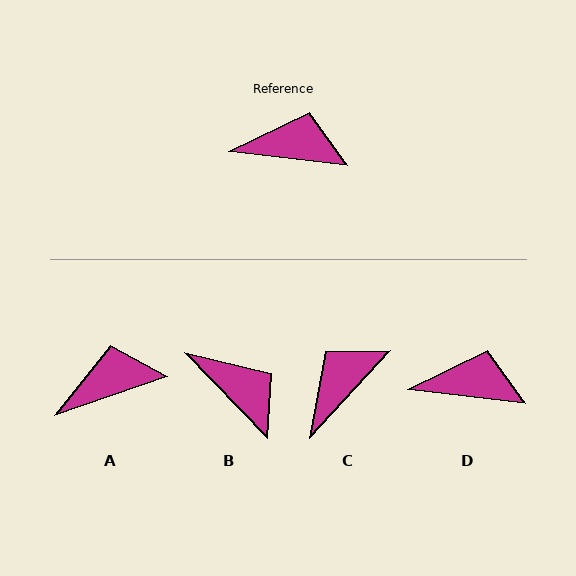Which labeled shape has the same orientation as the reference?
D.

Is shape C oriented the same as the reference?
No, it is off by about 54 degrees.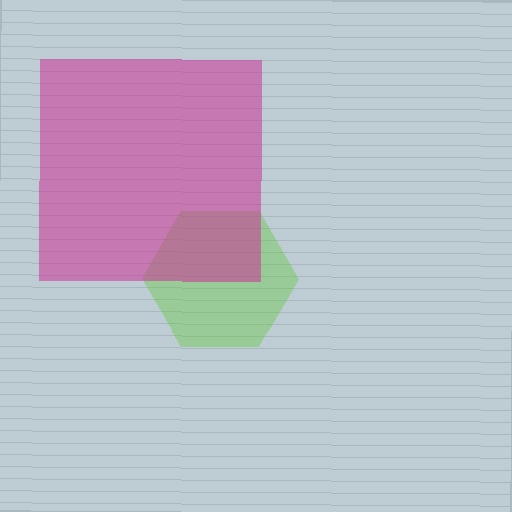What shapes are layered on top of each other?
The layered shapes are: a lime hexagon, a magenta square.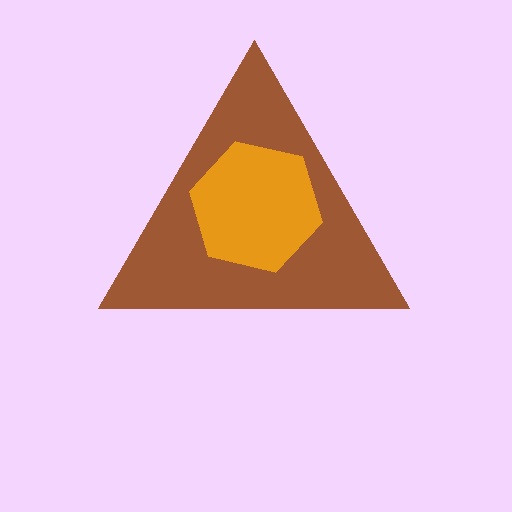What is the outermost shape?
The brown triangle.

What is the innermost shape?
The orange hexagon.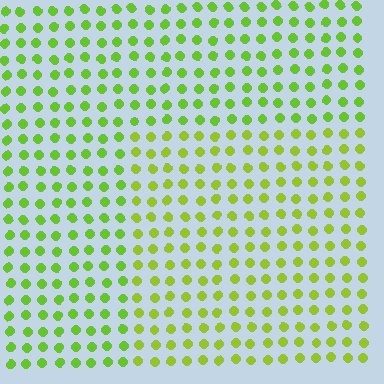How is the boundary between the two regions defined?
The boundary is defined purely by a slight shift in hue (about 18 degrees). Spacing, size, and orientation are identical on both sides.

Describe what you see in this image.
The image is filled with small lime elements in a uniform arrangement. A rectangle-shaped region is visible where the elements are tinted to a slightly different hue, forming a subtle color boundary.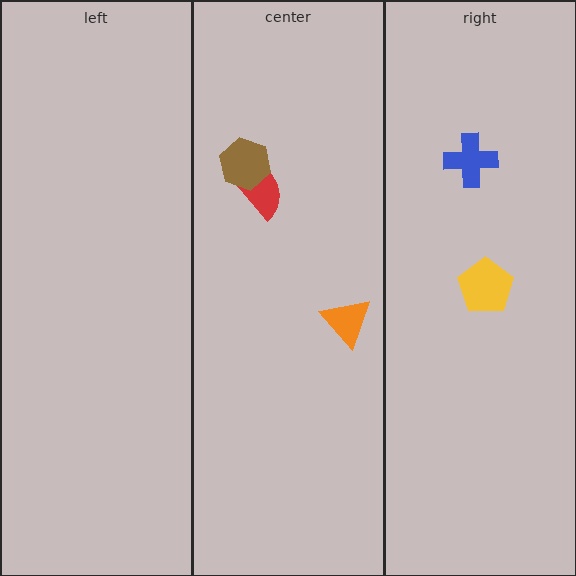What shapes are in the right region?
The blue cross, the yellow pentagon.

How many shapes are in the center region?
3.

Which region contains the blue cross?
The right region.